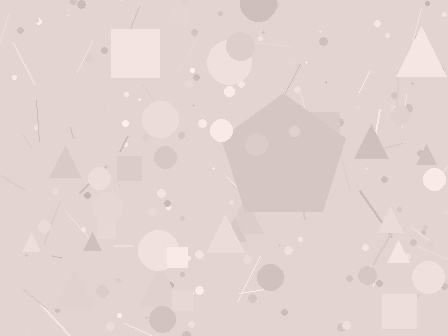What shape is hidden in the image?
A pentagon is hidden in the image.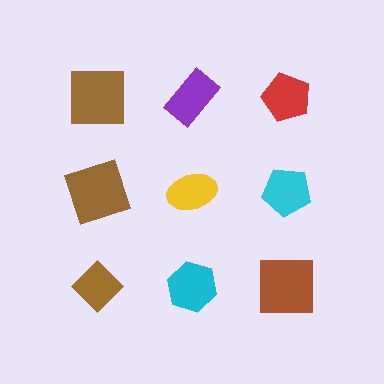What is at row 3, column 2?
A cyan hexagon.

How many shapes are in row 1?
3 shapes.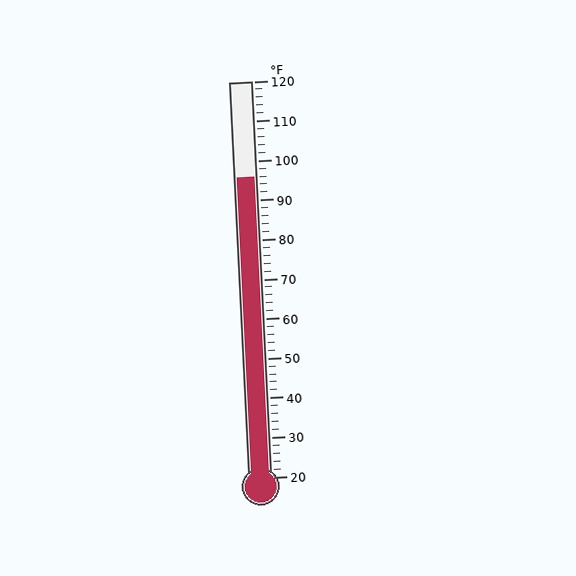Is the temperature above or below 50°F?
The temperature is above 50°F.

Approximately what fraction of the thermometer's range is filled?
The thermometer is filled to approximately 75% of its range.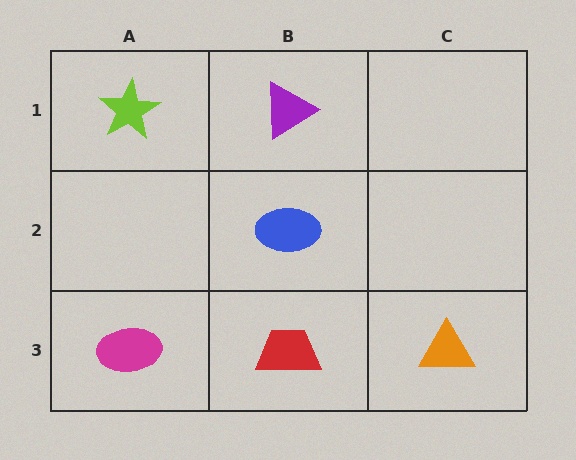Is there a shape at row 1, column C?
No, that cell is empty.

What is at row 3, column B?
A red trapezoid.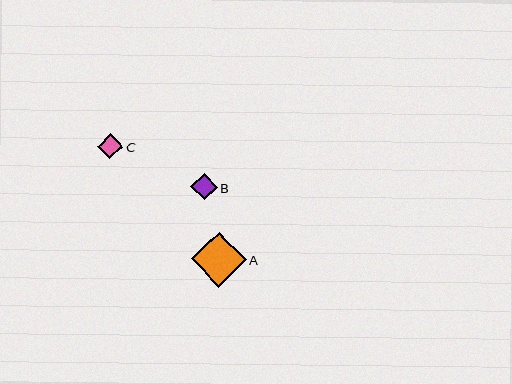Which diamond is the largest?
Diamond A is the largest with a size of approximately 55 pixels.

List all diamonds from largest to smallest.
From largest to smallest: A, B, C.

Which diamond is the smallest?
Diamond C is the smallest with a size of approximately 26 pixels.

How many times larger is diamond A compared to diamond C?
Diamond A is approximately 2.2 times the size of diamond C.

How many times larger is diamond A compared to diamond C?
Diamond A is approximately 2.2 times the size of diamond C.